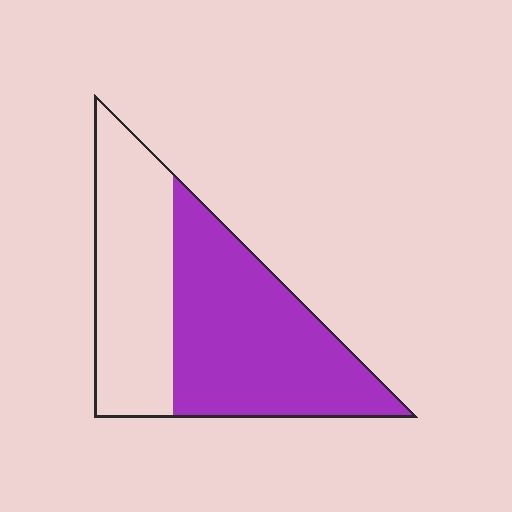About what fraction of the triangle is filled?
About three fifths (3/5).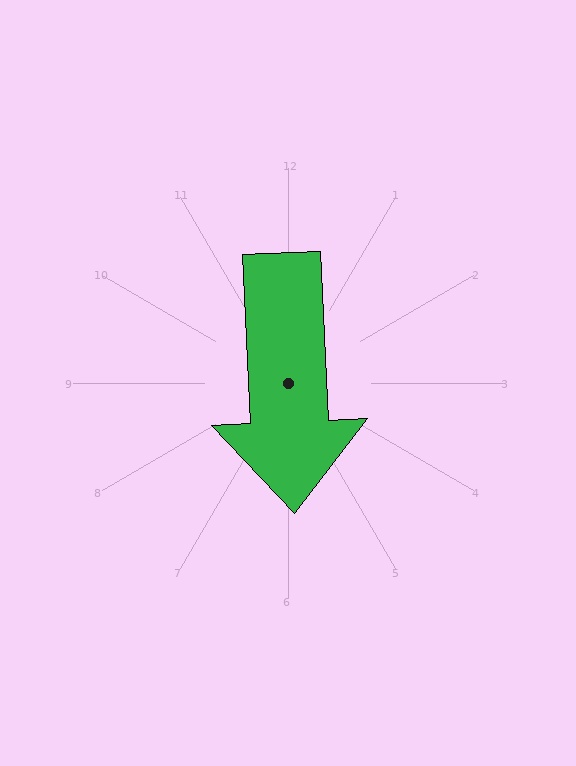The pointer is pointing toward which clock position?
Roughly 6 o'clock.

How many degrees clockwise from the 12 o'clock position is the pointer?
Approximately 177 degrees.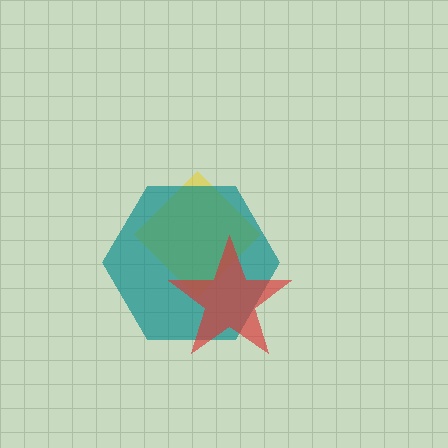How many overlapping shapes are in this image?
There are 3 overlapping shapes in the image.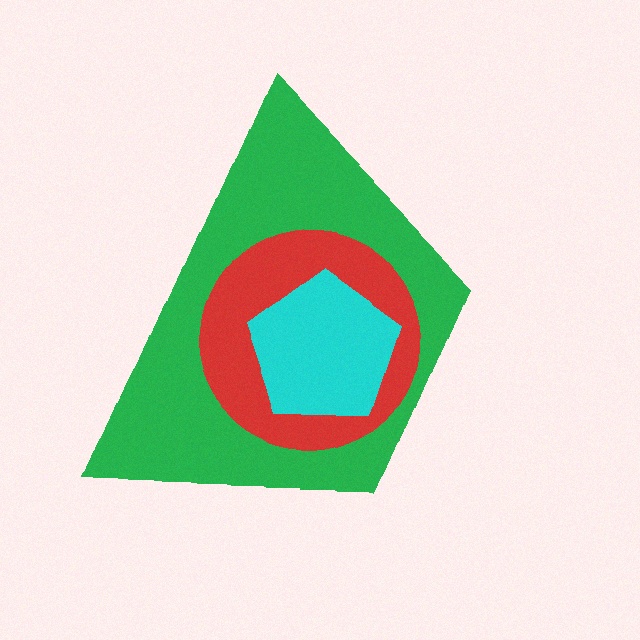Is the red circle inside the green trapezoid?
Yes.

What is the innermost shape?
The cyan pentagon.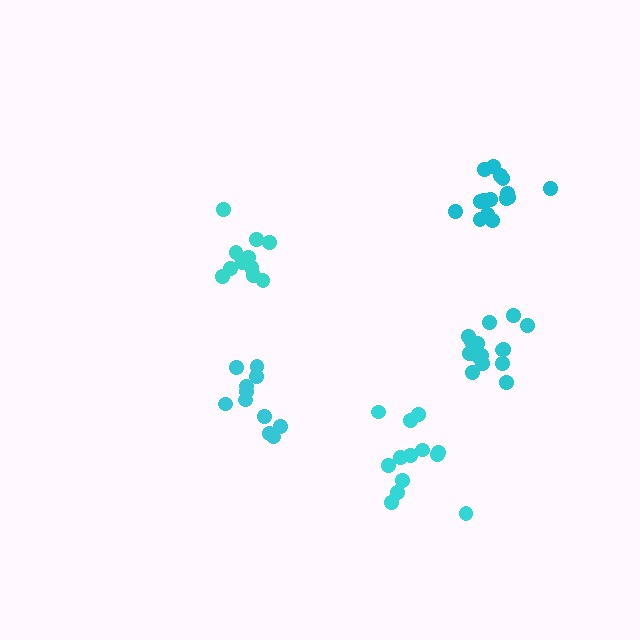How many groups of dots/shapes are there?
There are 5 groups.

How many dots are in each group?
Group 1: 15 dots, Group 2: 13 dots, Group 3: 11 dots, Group 4: 11 dots, Group 5: 15 dots (65 total).